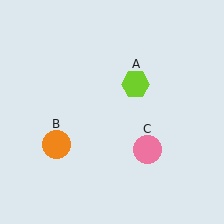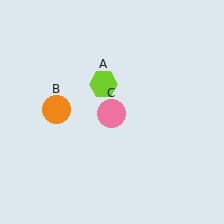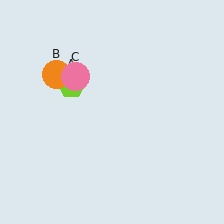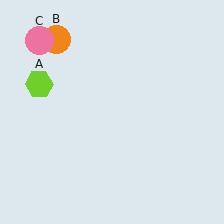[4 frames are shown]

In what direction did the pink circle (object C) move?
The pink circle (object C) moved up and to the left.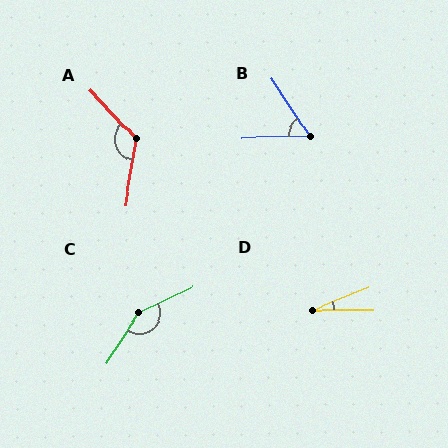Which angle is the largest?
C, at approximately 149 degrees.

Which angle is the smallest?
D, at approximately 23 degrees.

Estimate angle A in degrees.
Approximately 128 degrees.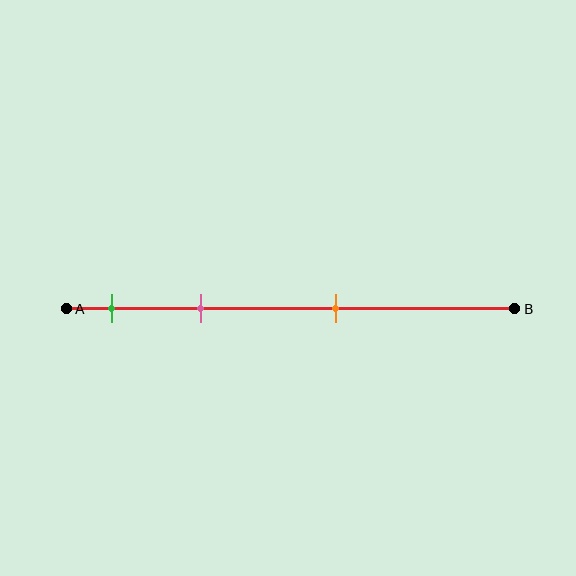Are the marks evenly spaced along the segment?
No, the marks are not evenly spaced.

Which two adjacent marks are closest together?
The green and pink marks are the closest adjacent pair.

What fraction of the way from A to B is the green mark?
The green mark is approximately 10% (0.1) of the way from A to B.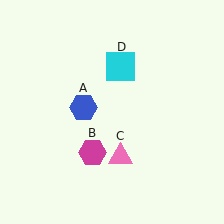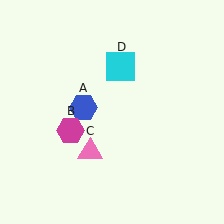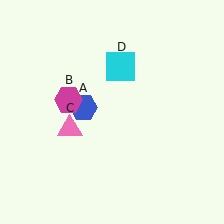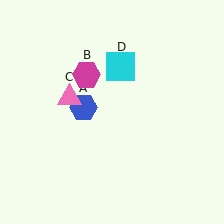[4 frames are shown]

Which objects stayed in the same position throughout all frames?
Blue hexagon (object A) and cyan square (object D) remained stationary.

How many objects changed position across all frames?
2 objects changed position: magenta hexagon (object B), pink triangle (object C).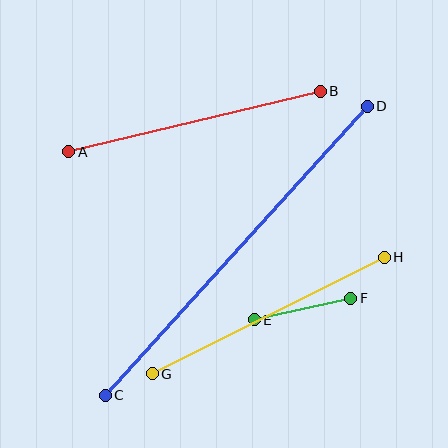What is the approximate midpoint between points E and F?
The midpoint is at approximately (302, 309) pixels.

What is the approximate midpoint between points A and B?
The midpoint is at approximately (195, 121) pixels.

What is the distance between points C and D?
The distance is approximately 390 pixels.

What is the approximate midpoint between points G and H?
The midpoint is at approximately (268, 315) pixels.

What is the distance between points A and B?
The distance is approximately 259 pixels.